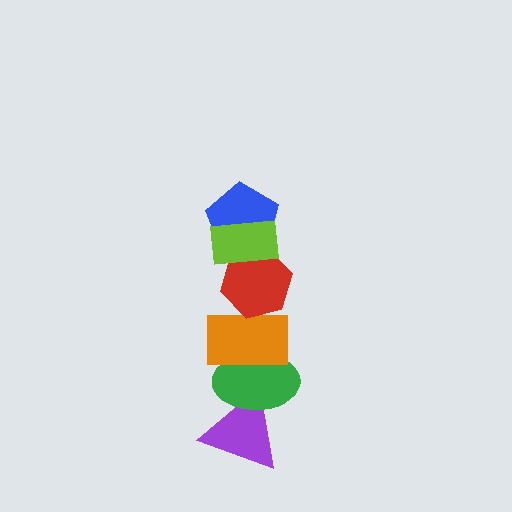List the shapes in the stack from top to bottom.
From top to bottom: the lime rectangle, the blue pentagon, the red hexagon, the orange rectangle, the green ellipse, the purple triangle.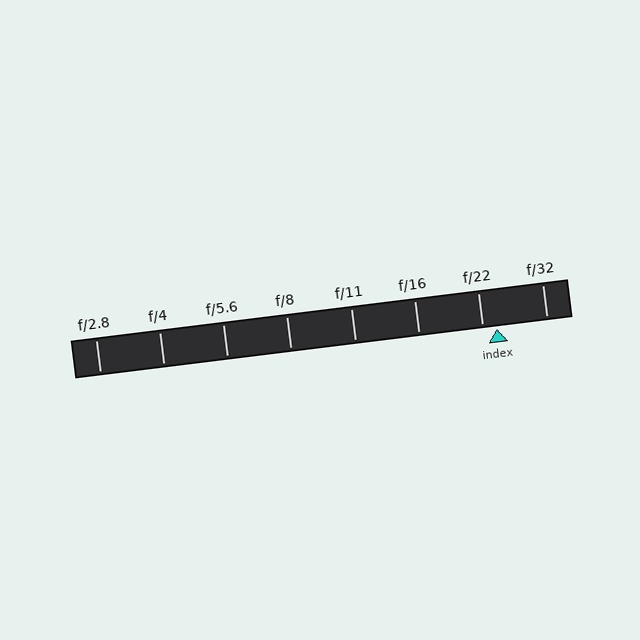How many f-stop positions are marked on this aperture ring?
There are 8 f-stop positions marked.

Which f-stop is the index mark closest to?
The index mark is closest to f/22.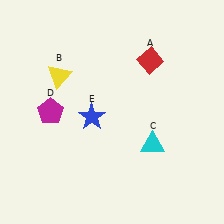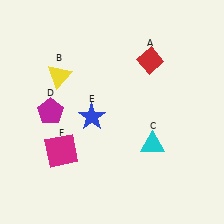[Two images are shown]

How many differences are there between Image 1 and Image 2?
There is 1 difference between the two images.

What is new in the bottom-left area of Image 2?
A magenta square (F) was added in the bottom-left area of Image 2.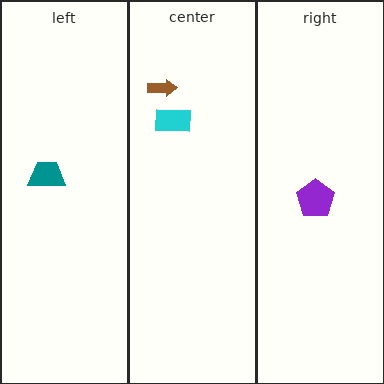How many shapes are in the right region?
1.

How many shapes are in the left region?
1.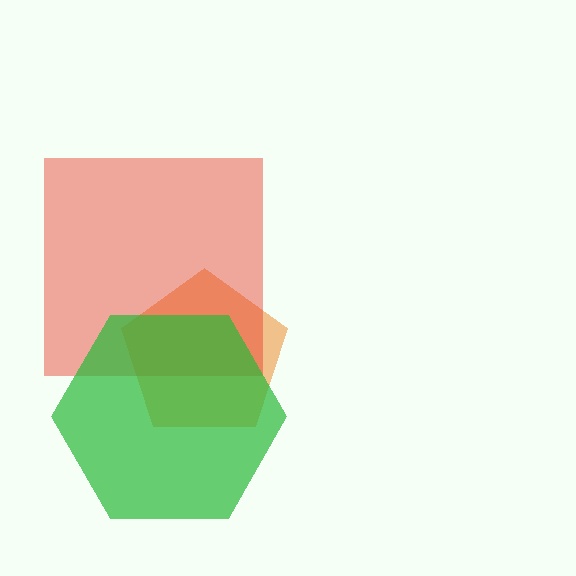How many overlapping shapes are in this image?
There are 3 overlapping shapes in the image.